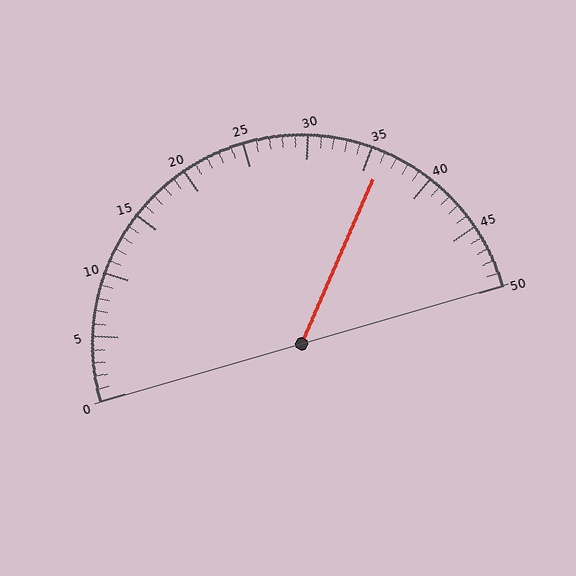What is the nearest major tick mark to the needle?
The nearest major tick mark is 35.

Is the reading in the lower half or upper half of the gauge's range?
The reading is in the upper half of the range (0 to 50).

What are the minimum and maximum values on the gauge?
The gauge ranges from 0 to 50.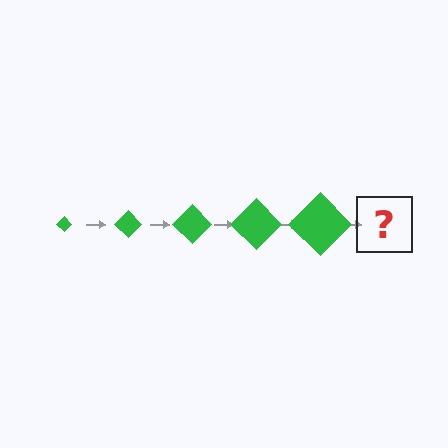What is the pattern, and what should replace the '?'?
The pattern is that the diamond gets progressively larger each step. The '?' should be a green diamond, larger than the previous one.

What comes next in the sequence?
The next element should be a green diamond, larger than the previous one.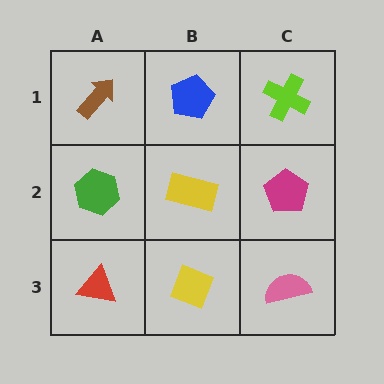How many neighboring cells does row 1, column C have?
2.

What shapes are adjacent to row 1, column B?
A yellow rectangle (row 2, column B), a brown arrow (row 1, column A), a lime cross (row 1, column C).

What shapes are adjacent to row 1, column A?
A green hexagon (row 2, column A), a blue pentagon (row 1, column B).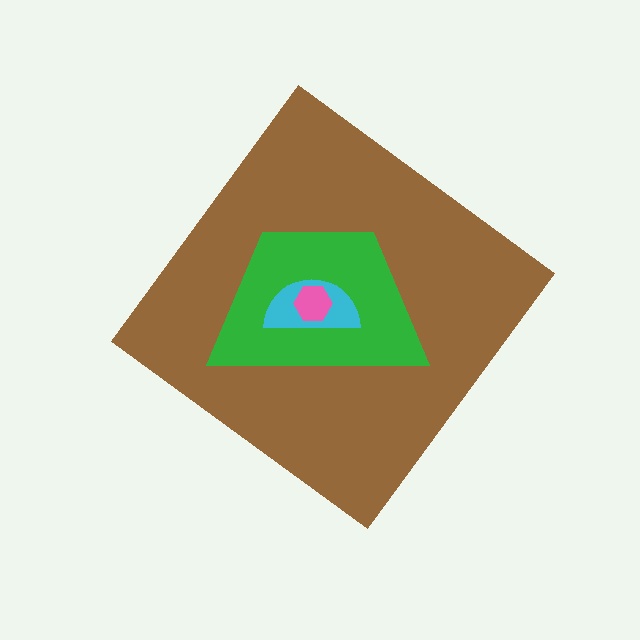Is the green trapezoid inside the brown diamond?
Yes.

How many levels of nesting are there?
4.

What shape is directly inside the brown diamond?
The green trapezoid.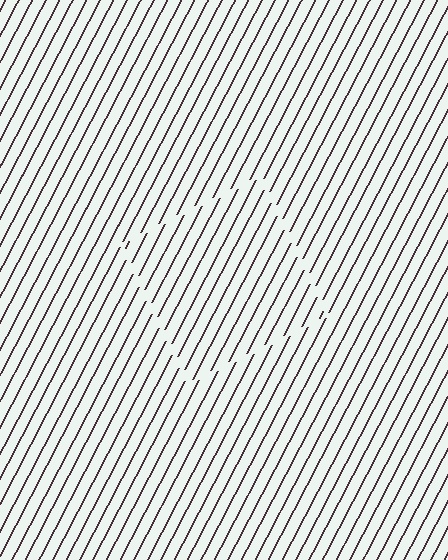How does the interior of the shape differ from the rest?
The interior of the shape contains the same grating, shifted by half a period — the contour is defined by the phase discontinuity where line-ends from the inner and outer gratings abut.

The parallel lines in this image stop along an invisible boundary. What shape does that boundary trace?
An illusory square. The interior of the shape contains the same grating, shifted by half a period — the contour is defined by the phase discontinuity where line-ends from the inner and outer gratings abut.